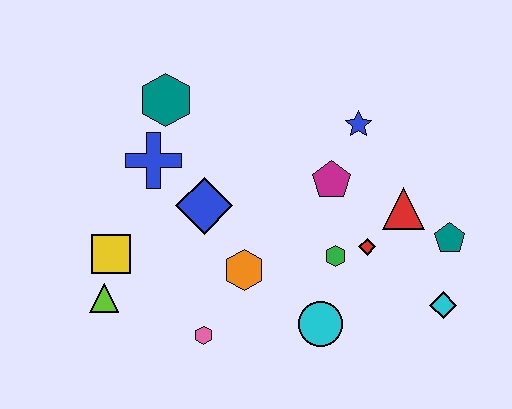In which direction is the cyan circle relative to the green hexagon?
The cyan circle is below the green hexagon.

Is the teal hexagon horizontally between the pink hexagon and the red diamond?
No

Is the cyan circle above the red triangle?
No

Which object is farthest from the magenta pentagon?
The lime triangle is farthest from the magenta pentagon.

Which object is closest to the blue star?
The magenta pentagon is closest to the blue star.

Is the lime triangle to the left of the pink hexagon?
Yes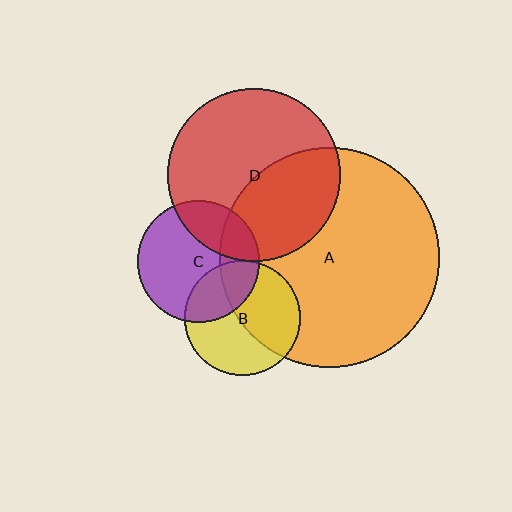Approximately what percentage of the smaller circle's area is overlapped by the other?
Approximately 5%.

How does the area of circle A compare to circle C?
Approximately 3.3 times.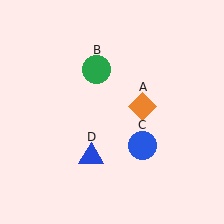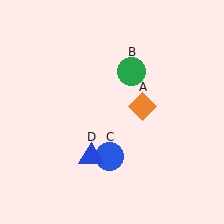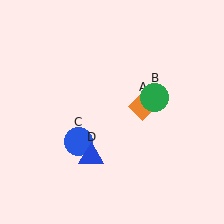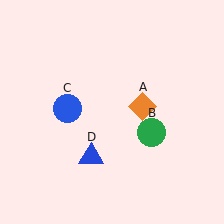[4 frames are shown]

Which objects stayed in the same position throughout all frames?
Orange diamond (object A) and blue triangle (object D) remained stationary.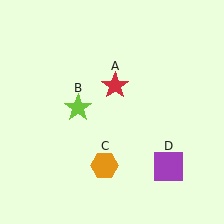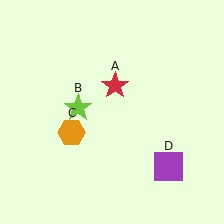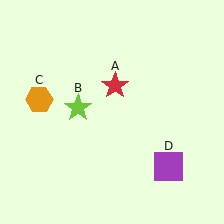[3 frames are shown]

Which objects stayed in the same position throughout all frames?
Red star (object A) and lime star (object B) and purple square (object D) remained stationary.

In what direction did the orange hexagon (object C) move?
The orange hexagon (object C) moved up and to the left.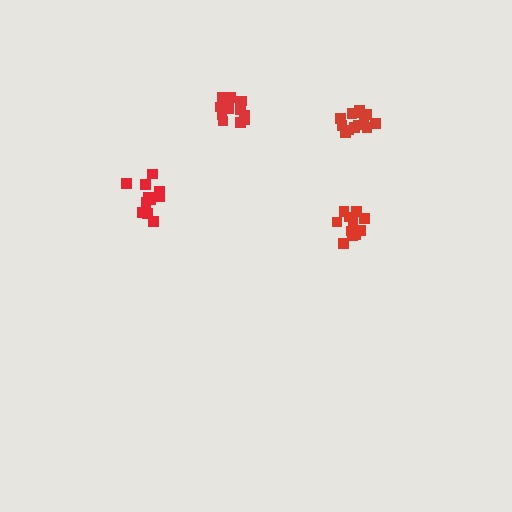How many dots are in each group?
Group 1: 11 dots, Group 2: 12 dots, Group 3: 13 dots, Group 4: 11 dots (47 total).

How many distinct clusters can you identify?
There are 4 distinct clusters.